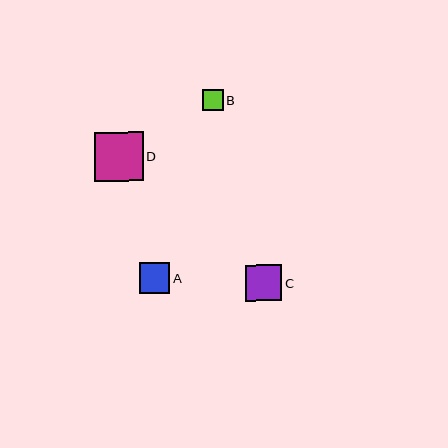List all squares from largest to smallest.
From largest to smallest: D, C, A, B.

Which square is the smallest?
Square B is the smallest with a size of approximately 21 pixels.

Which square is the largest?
Square D is the largest with a size of approximately 48 pixels.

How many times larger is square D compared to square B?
Square D is approximately 2.3 times the size of square B.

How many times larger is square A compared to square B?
Square A is approximately 1.5 times the size of square B.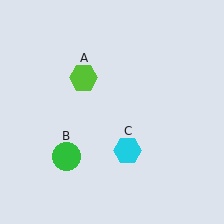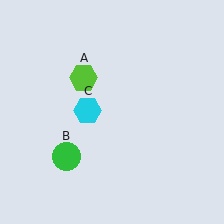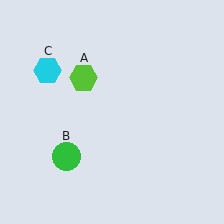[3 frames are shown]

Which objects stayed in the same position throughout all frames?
Lime hexagon (object A) and green circle (object B) remained stationary.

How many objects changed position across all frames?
1 object changed position: cyan hexagon (object C).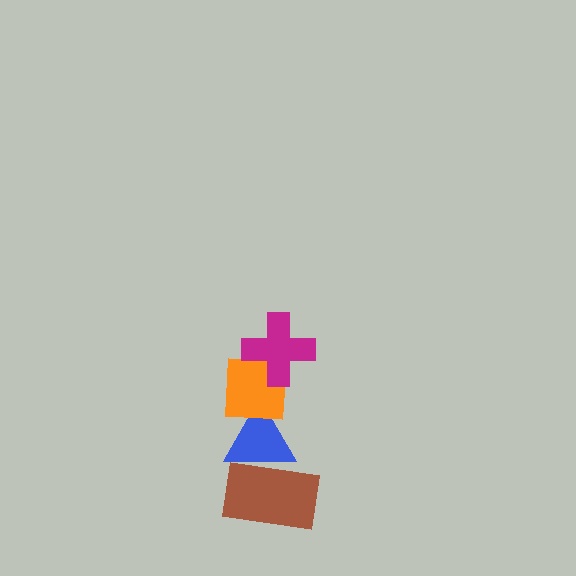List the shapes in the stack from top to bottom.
From top to bottom: the magenta cross, the orange square, the blue triangle, the brown rectangle.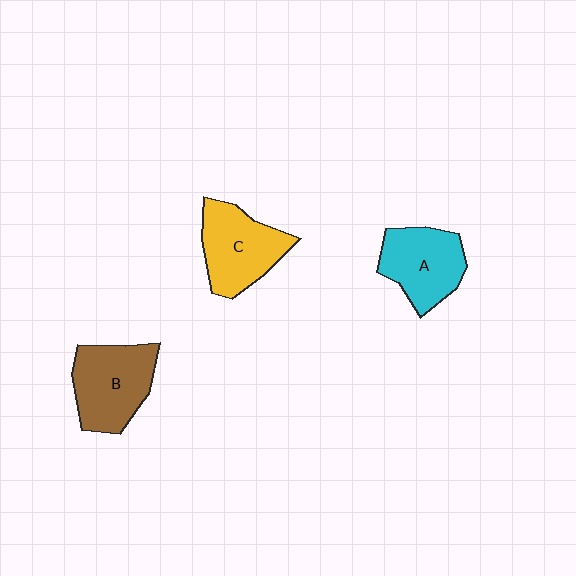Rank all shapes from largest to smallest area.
From largest to smallest: B (brown), C (yellow), A (cyan).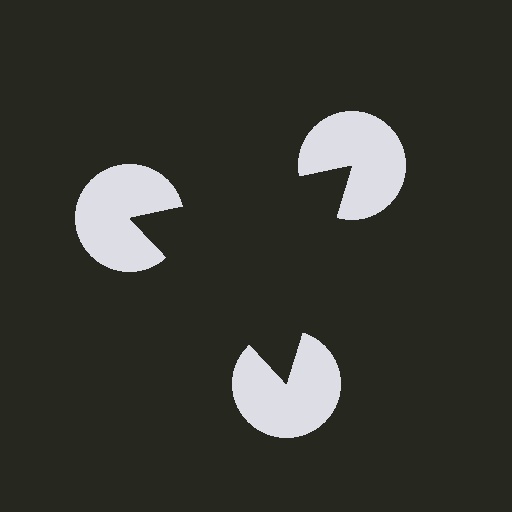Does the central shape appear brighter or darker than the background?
It typically appears slightly darker than the background, even though no actual brightness change is drawn.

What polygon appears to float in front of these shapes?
An illusory triangle — its edges are inferred from the aligned wedge cuts in the pac-man discs, not physically drawn.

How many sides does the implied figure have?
3 sides.